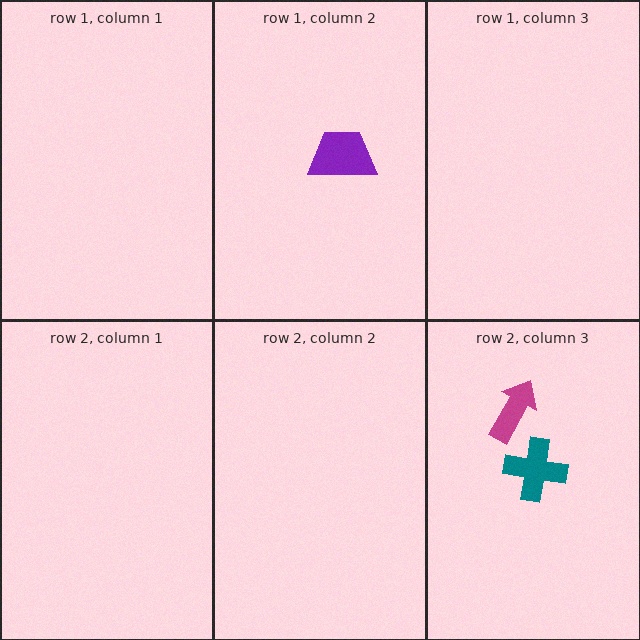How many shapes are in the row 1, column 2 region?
1.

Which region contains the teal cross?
The row 2, column 3 region.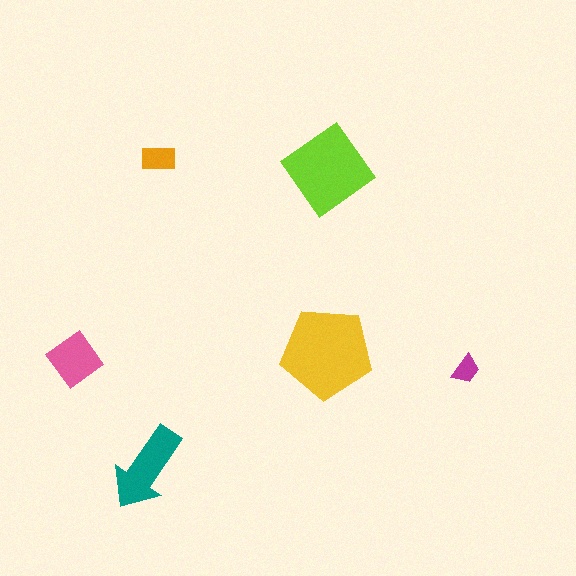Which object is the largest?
The yellow pentagon.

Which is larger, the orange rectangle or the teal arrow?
The teal arrow.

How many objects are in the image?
There are 6 objects in the image.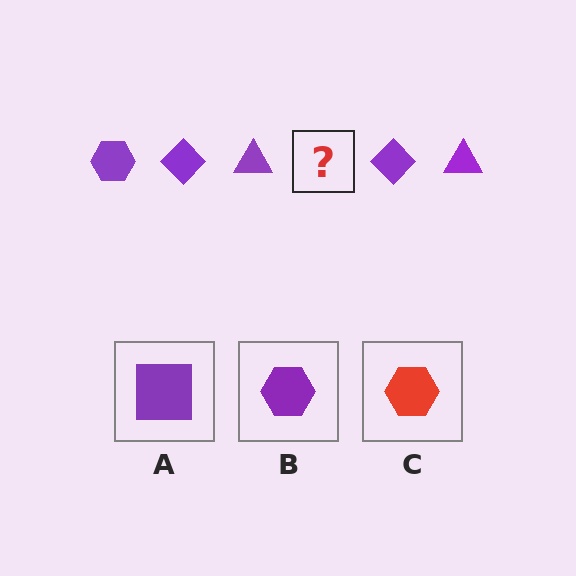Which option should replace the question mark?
Option B.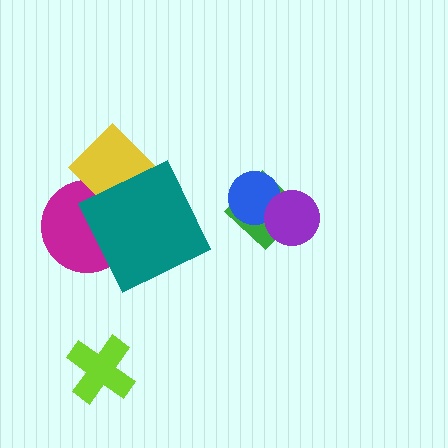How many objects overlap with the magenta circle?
2 objects overlap with the magenta circle.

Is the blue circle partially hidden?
Yes, it is partially covered by another shape.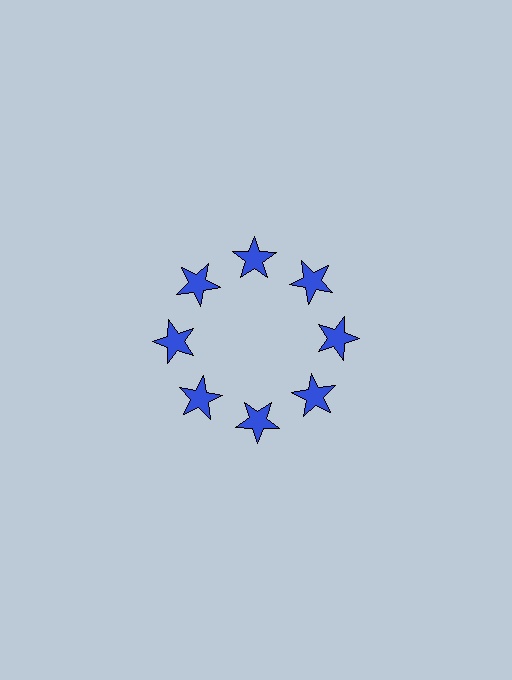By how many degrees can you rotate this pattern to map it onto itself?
The pattern maps onto itself every 45 degrees of rotation.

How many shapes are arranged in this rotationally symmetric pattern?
There are 8 shapes, arranged in 8 groups of 1.